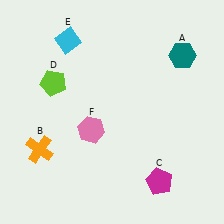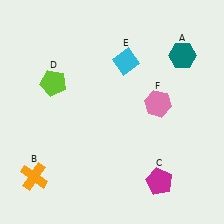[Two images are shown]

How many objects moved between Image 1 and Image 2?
3 objects moved between the two images.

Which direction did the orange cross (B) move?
The orange cross (B) moved down.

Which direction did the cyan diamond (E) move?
The cyan diamond (E) moved right.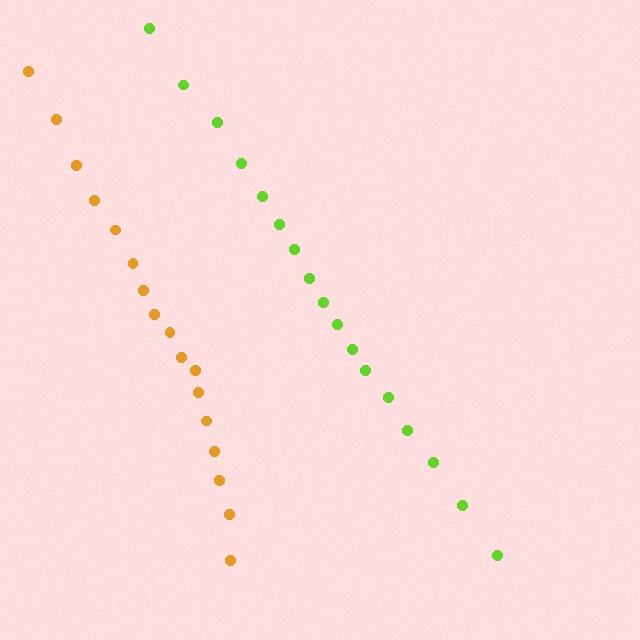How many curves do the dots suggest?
There are 2 distinct paths.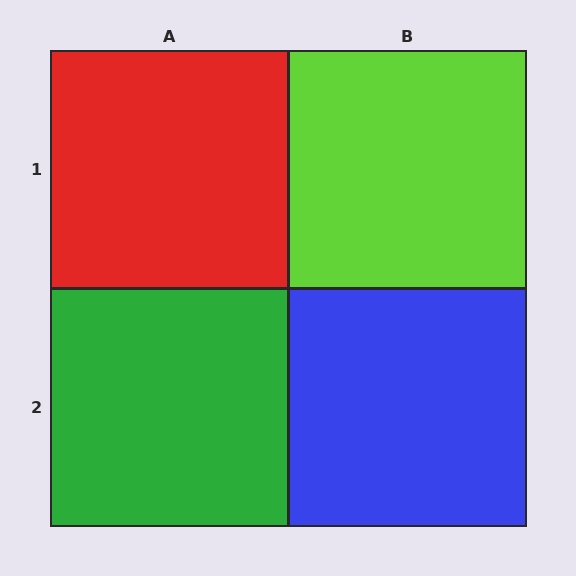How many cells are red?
1 cell is red.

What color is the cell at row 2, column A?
Green.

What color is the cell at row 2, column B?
Blue.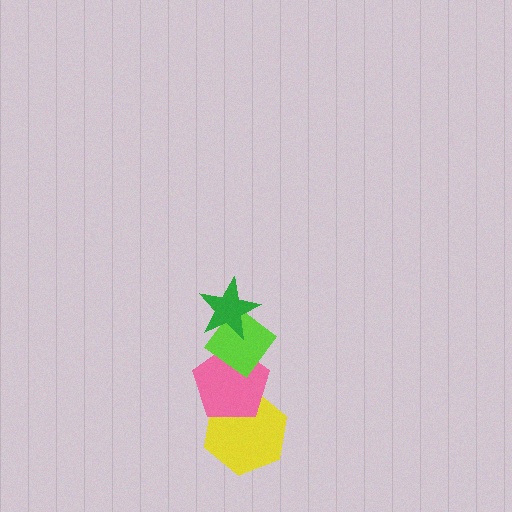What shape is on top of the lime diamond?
The green star is on top of the lime diamond.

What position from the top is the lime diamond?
The lime diamond is 2nd from the top.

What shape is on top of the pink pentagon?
The lime diamond is on top of the pink pentagon.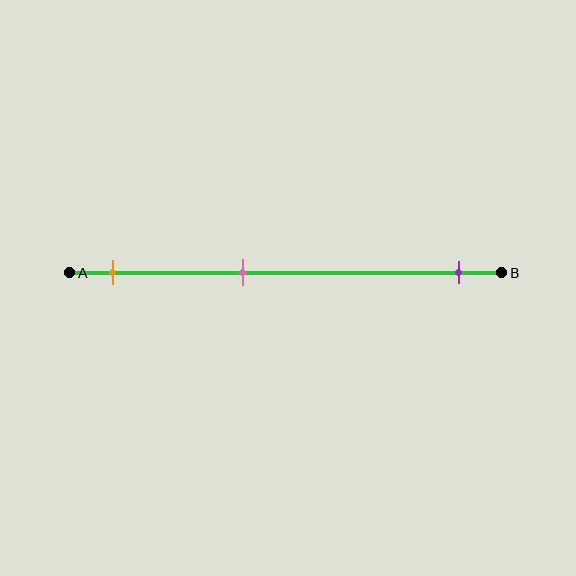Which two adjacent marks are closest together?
The orange and pink marks are the closest adjacent pair.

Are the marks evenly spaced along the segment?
No, the marks are not evenly spaced.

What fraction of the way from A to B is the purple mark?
The purple mark is approximately 90% (0.9) of the way from A to B.